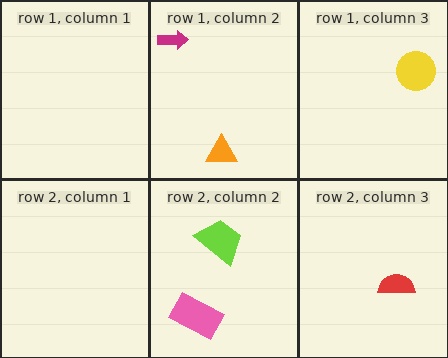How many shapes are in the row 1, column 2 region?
2.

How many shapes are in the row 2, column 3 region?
1.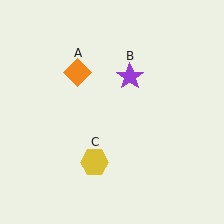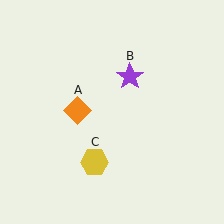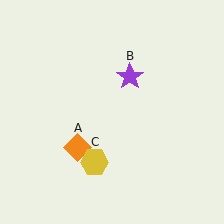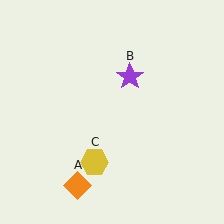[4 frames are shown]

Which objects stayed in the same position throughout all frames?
Purple star (object B) and yellow hexagon (object C) remained stationary.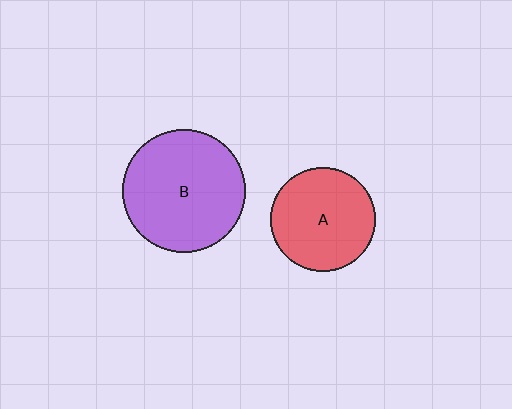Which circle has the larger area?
Circle B (purple).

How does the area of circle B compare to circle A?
Approximately 1.4 times.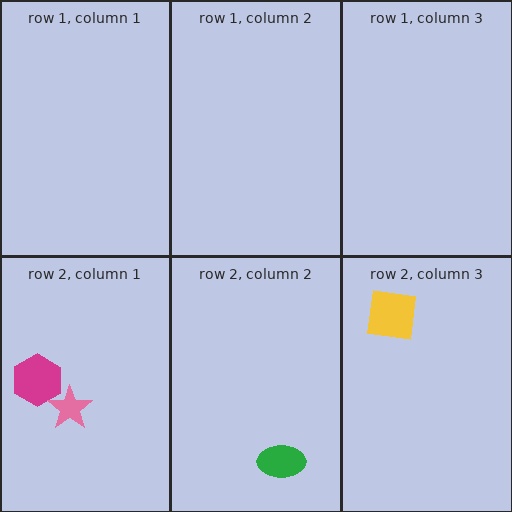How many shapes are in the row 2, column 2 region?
1.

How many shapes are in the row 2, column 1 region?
2.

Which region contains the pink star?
The row 2, column 1 region.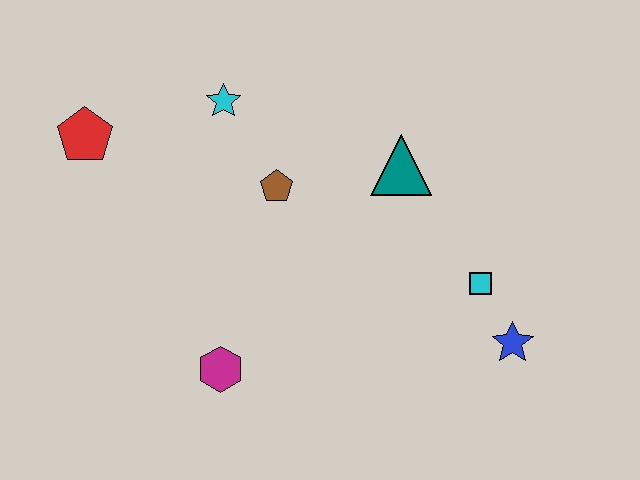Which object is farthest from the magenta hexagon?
The blue star is farthest from the magenta hexagon.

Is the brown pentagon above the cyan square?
Yes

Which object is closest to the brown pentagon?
The cyan star is closest to the brown pentagon.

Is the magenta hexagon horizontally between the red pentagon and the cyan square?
Yes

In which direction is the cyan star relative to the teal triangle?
The cyan star is to the left of the teal triangle.